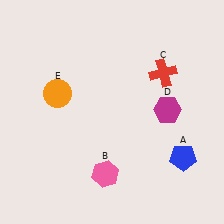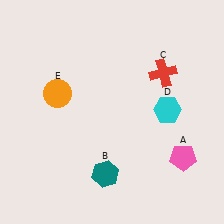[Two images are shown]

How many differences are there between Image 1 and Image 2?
There are 3 differences between the two images.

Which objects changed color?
A changed from blue to pink. B changed from pink to teal. D changed from magenta to cyan.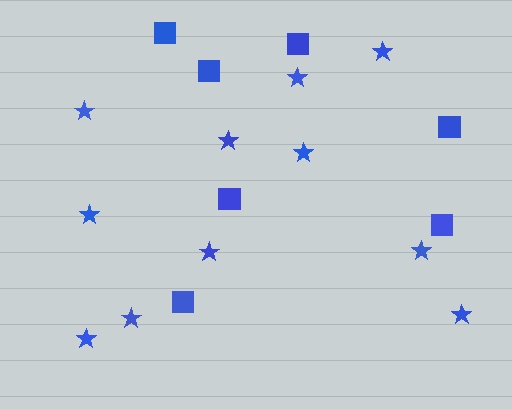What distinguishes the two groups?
There are 2 groups: one group of squares (7) and one group of stars (11).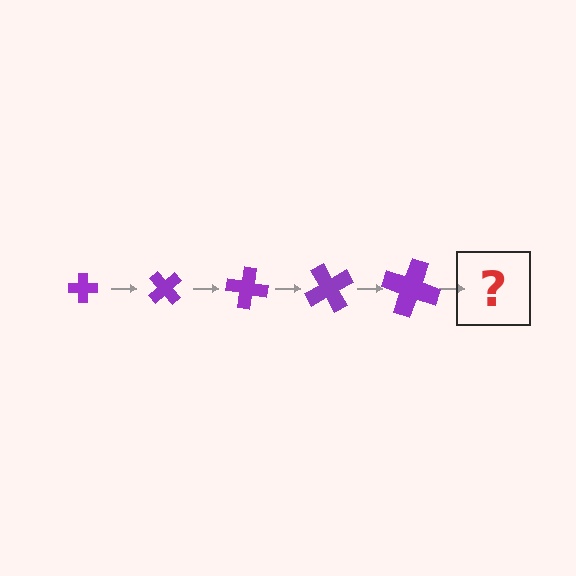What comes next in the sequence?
The next element should be a cross, larger than the previous one and rotated 250 degrees from the start.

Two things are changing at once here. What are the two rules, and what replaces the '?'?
The two rules are that the cross grows larger each step and it rotates 50 degrees each step. The '?' should be a cross, larger than the previous one and rotated 250 degrees from the start.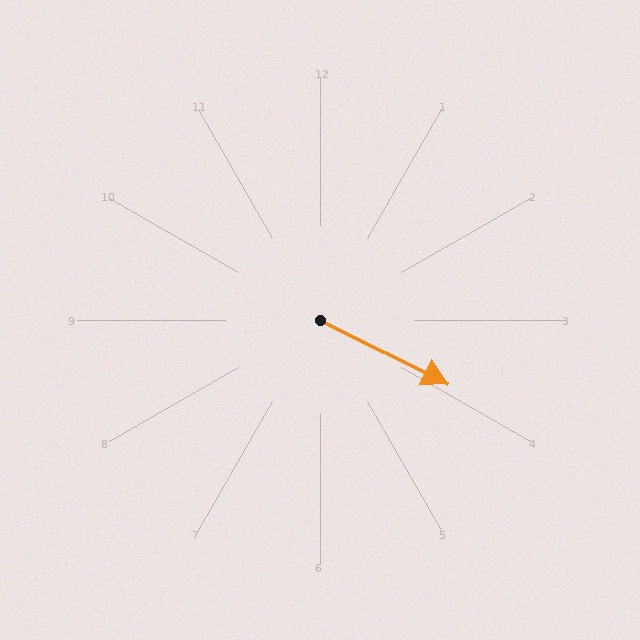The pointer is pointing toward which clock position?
Roughly 4 o'clock.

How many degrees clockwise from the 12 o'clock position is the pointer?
Approximately 117 degrees.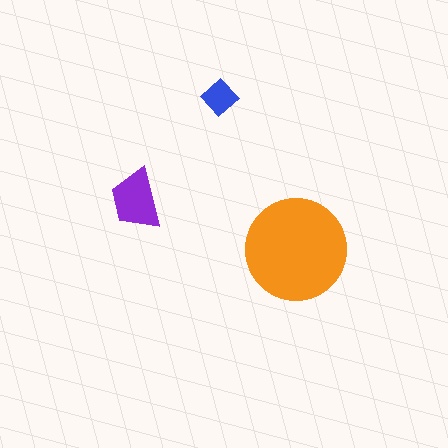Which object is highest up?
The blue diamond is topmost.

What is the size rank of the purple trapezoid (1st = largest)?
2nd.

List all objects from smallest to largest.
The blue diamond, the purple trapezoid, the orange circle.